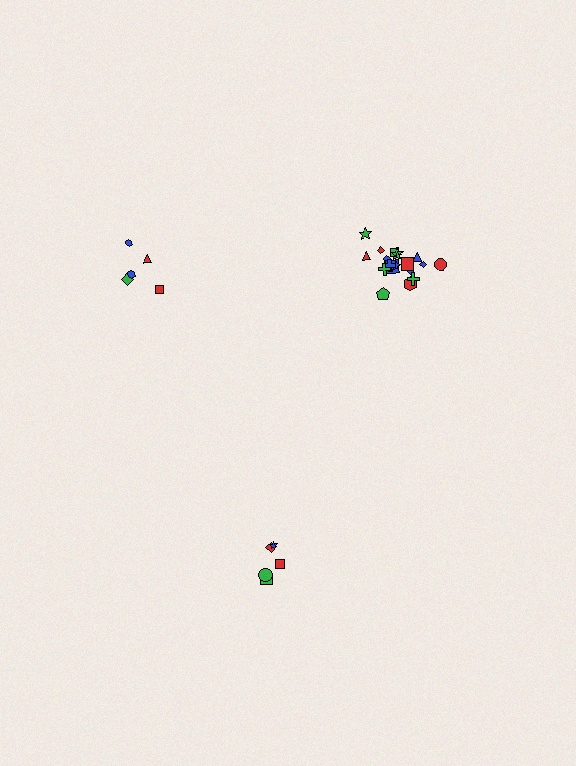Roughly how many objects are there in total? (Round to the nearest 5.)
Roughly 30 objects in total.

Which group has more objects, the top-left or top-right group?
The top-right group.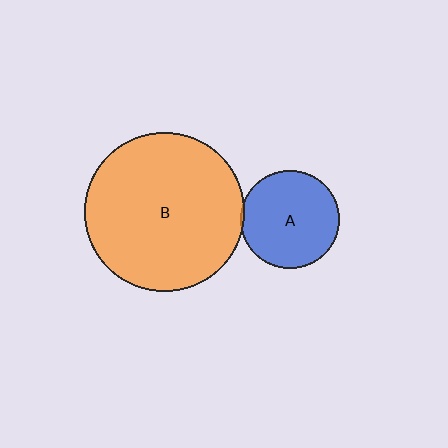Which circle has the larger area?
Circle B (orange).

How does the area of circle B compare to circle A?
Approximately 2.6 times.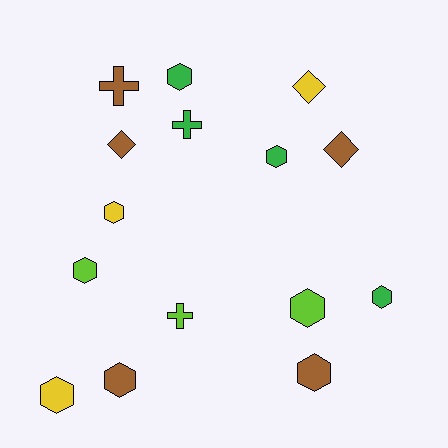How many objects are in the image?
There are 15 objects.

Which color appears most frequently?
Brown, with 5 objects.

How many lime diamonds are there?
There are no lime diamonds.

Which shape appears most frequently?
Hexagon, with 9 objects.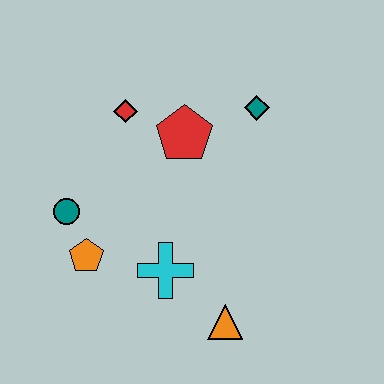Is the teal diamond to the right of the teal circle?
Yes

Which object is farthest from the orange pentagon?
The teal diamond is farthest from the orange pentagon.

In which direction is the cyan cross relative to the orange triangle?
The cyan cross is to the left of the orange triangle.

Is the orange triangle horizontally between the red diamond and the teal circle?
No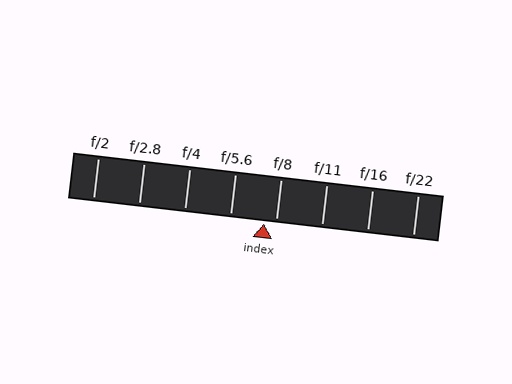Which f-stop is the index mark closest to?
The index mark is closest to f/8.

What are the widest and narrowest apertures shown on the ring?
The widest aperture shown is f/2 and the narrowest is f/22.